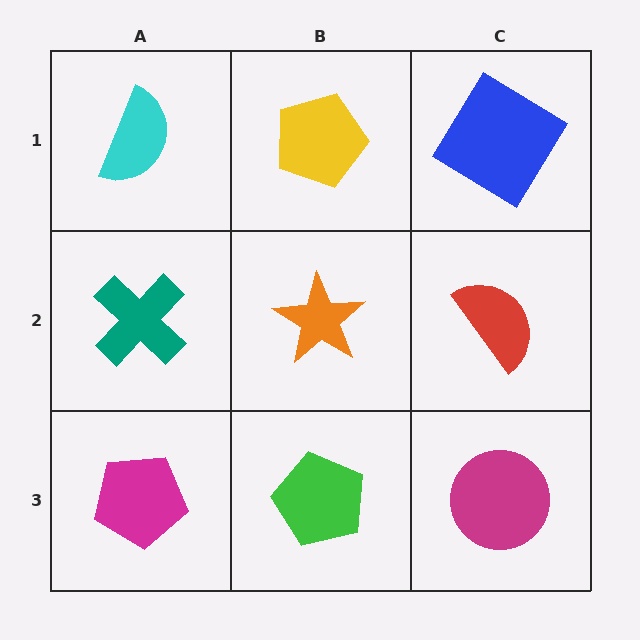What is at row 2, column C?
A red semicircle.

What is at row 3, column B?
A green pentagon.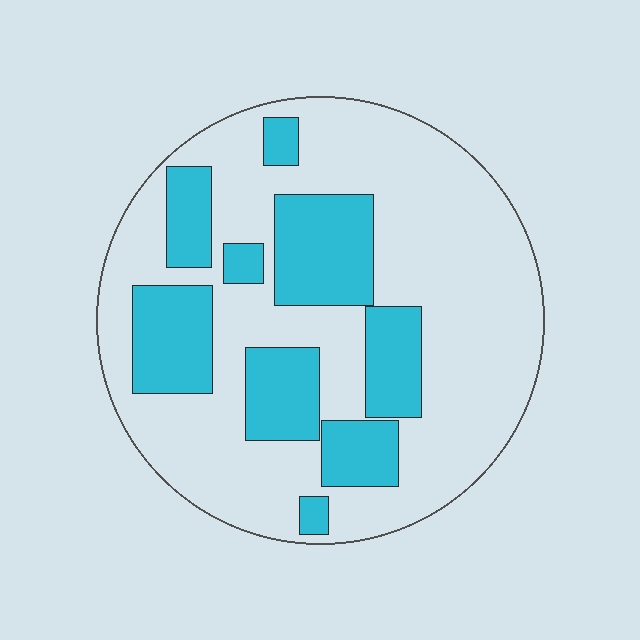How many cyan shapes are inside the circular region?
9.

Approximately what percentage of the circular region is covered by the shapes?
Approximately 30%.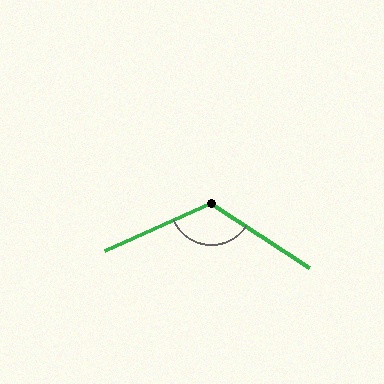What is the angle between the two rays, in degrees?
Approximately 122 degrees.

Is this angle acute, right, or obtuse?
It is obtuse.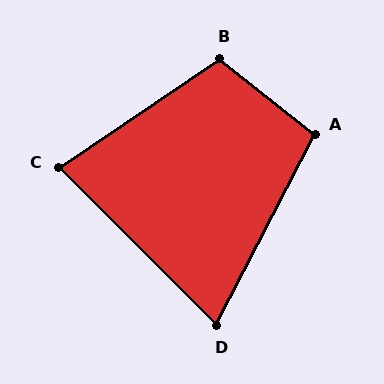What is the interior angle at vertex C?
Approximately 79 degrees (acute).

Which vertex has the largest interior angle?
B, at approximately 108 degrees.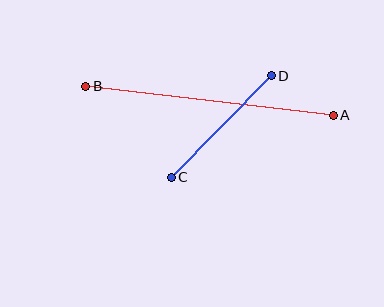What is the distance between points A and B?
The distance is approximately 249 pixels.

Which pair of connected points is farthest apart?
Points A and B are farthest apart.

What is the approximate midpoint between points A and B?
The midpoint is at approximately (210, 101) pixels.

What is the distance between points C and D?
The distance is approximately 142 pixels.